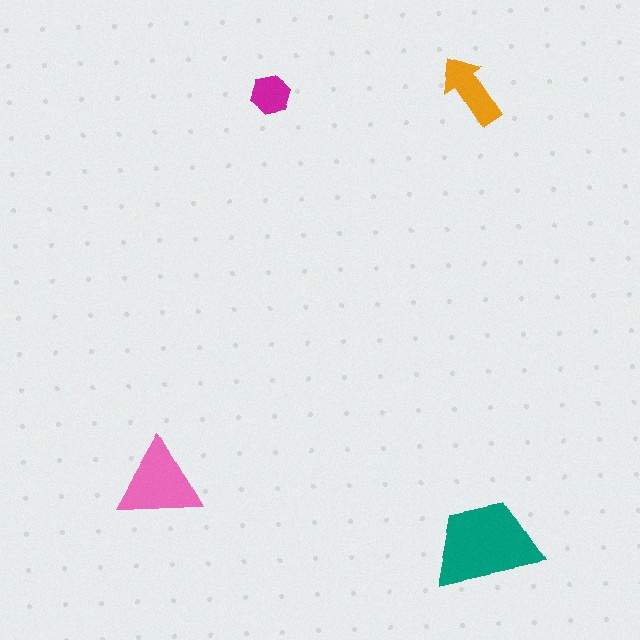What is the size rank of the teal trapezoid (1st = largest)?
1st.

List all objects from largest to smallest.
The teal trapezoid, the pink triangle, the orange arrow, the magenta hexagon.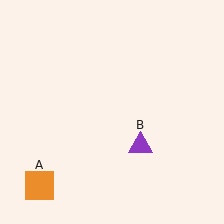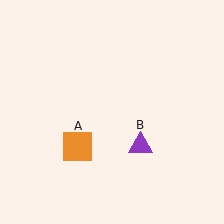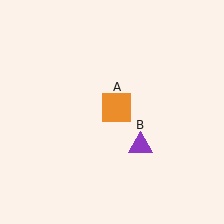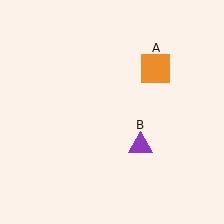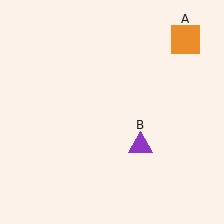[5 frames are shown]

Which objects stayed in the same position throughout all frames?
Purple triangle (object B) remained stationary.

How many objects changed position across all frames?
1 object changed position: orange square (object A).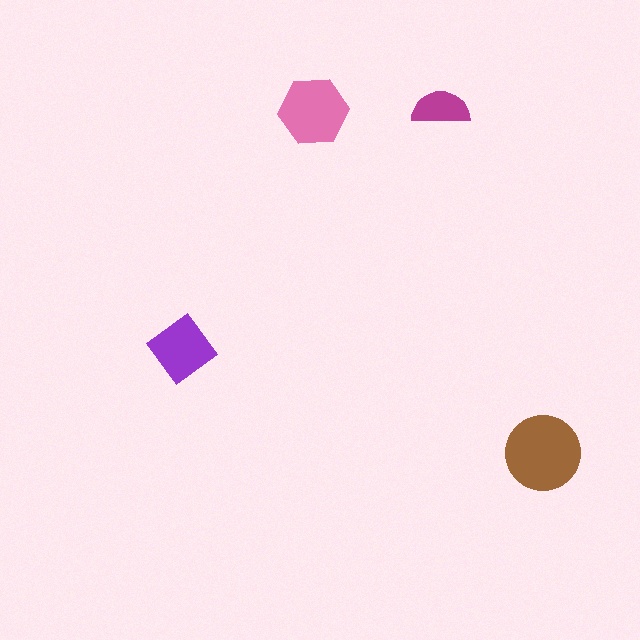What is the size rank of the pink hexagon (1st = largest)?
2nd.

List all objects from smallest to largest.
The magenta semicircle, the purple diamond, the pink hexagon, the brown circle.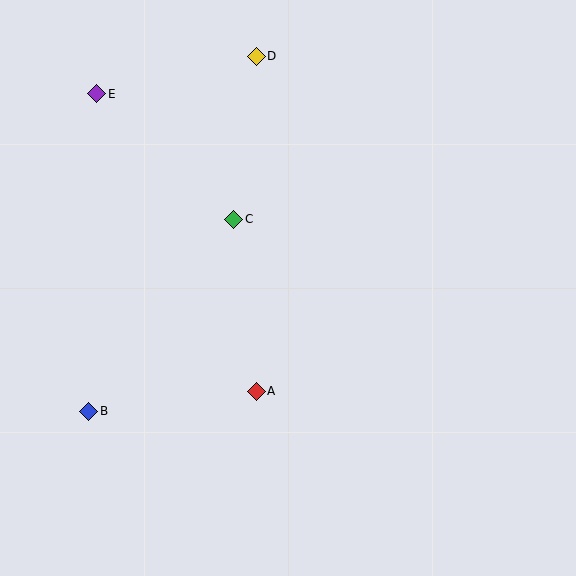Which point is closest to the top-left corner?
Point E is closest to the top-left corner.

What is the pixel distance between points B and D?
The distance between B and D is 393 pixels.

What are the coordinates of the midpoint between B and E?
The midpoint between B and E is at (93, 253).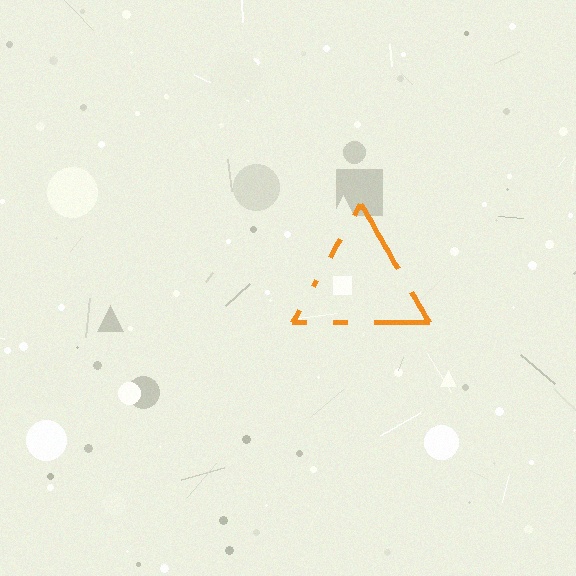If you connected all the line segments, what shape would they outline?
They would outline a triangle.